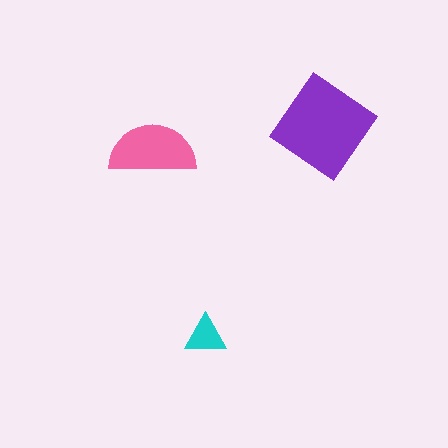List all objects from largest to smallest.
The purple diamond, the pink semicircle, the cyan triangle.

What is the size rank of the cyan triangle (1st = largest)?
3rd.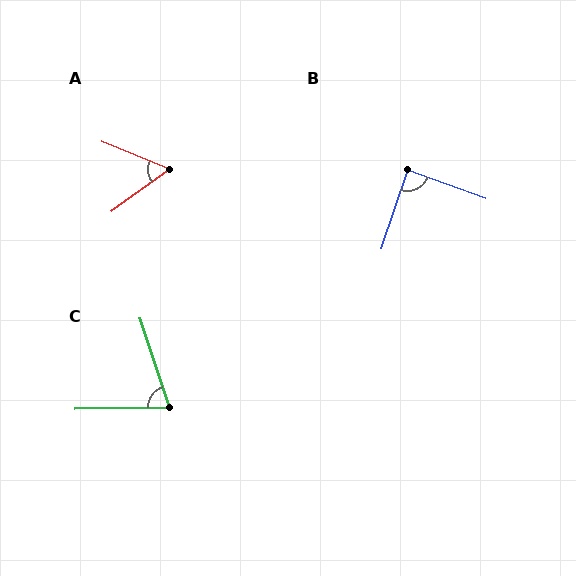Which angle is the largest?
B, at approximately 88 degrees.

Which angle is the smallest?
A, at approximately 59 degrees.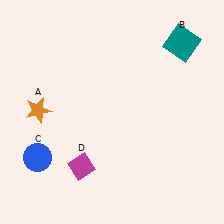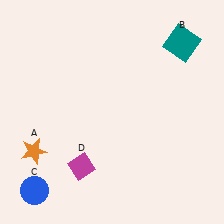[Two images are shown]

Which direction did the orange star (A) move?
The orange star (A) moved down.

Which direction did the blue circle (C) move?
The blue circle (C) moved down.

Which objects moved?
The objects that moved are: the orange star (A), the blue circle (C).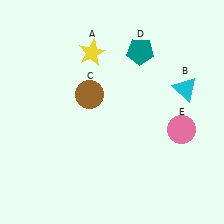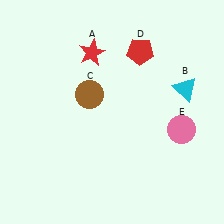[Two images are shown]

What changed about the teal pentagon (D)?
In Image 1, D is teal. In Image 2, it changed to red.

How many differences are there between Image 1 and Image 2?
There are 2 differences between the two images.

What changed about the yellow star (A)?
In Image 1, A is yellow. In Image 2, it changed to red.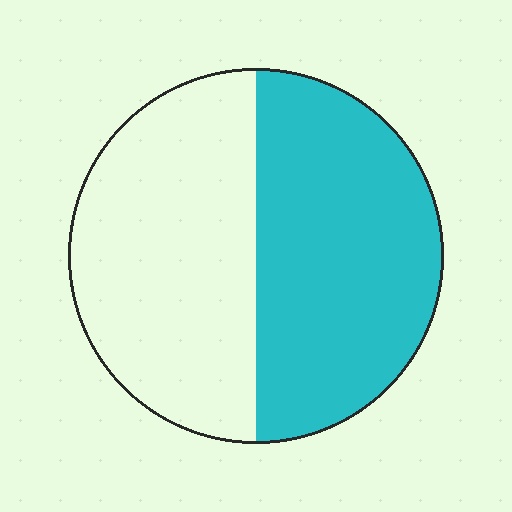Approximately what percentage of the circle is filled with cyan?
Approximately 50%.